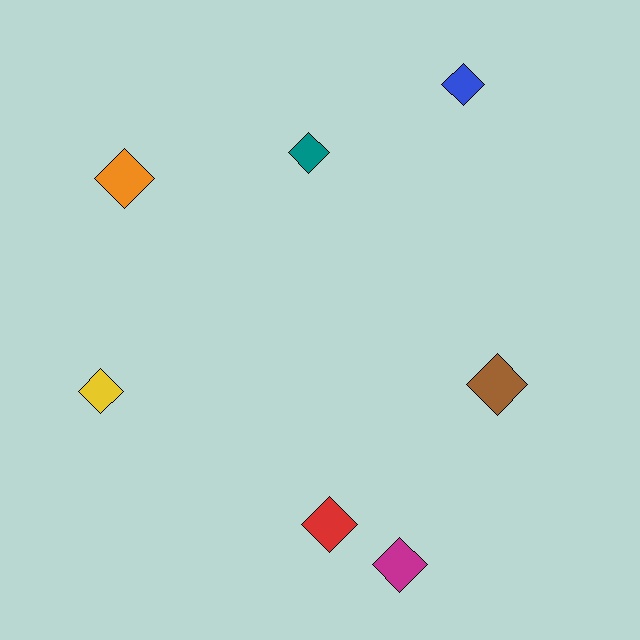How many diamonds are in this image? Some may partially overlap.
There are 7 diamonds.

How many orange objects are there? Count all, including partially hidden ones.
There is 1 orange object.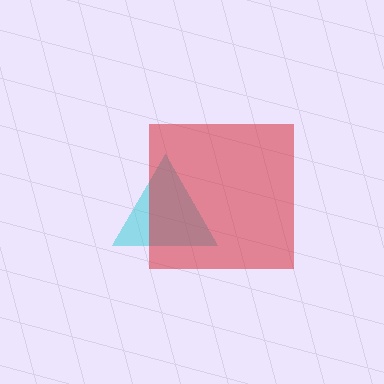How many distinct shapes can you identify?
There are 2 distinct shapes: a cyan triangle, a red square.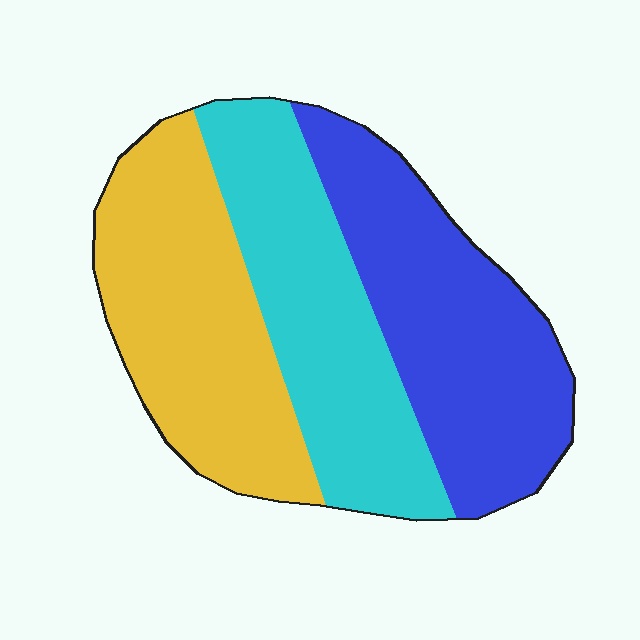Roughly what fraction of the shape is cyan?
Cyan covers 31% of the shape.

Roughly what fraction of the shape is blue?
Blue covers 35% of the shape.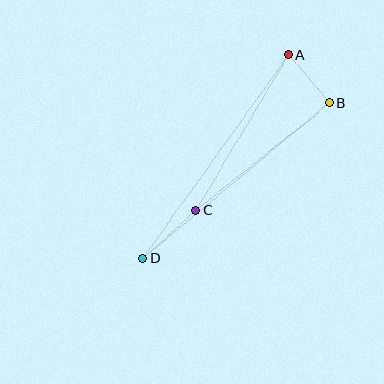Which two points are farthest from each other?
Points A and D are farthest from each other.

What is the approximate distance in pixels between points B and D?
The distance between B and D is approximately 242 pixels.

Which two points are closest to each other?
Points A and B are closest to each other.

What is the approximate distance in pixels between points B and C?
The distance between B and C is approximately 171 pixels.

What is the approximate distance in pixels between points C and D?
The distance between C and D is approximately 71 pixels.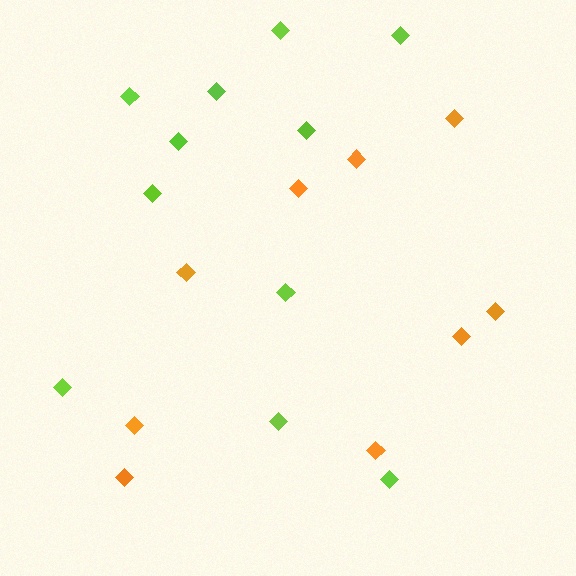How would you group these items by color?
There are 2 groups: one group of orange diamonds (9) and one group of lime diamonds (11).